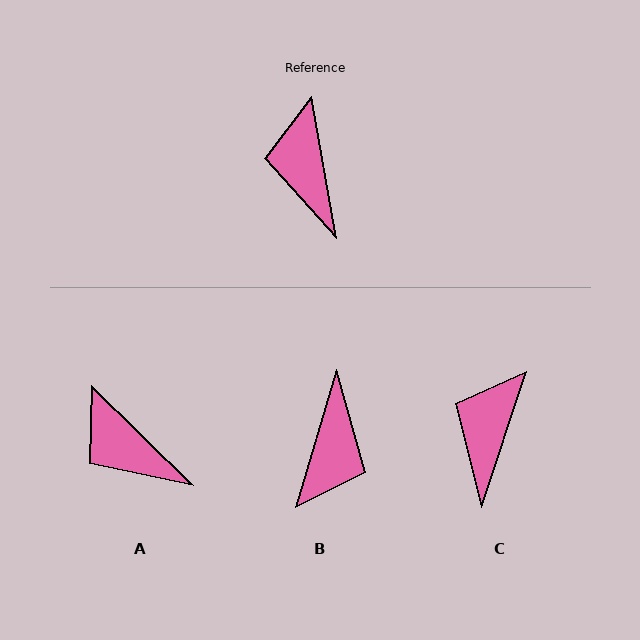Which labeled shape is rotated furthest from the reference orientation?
B, about 154 degrees away.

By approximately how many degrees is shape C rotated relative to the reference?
Approximately 28 degrees clockwise.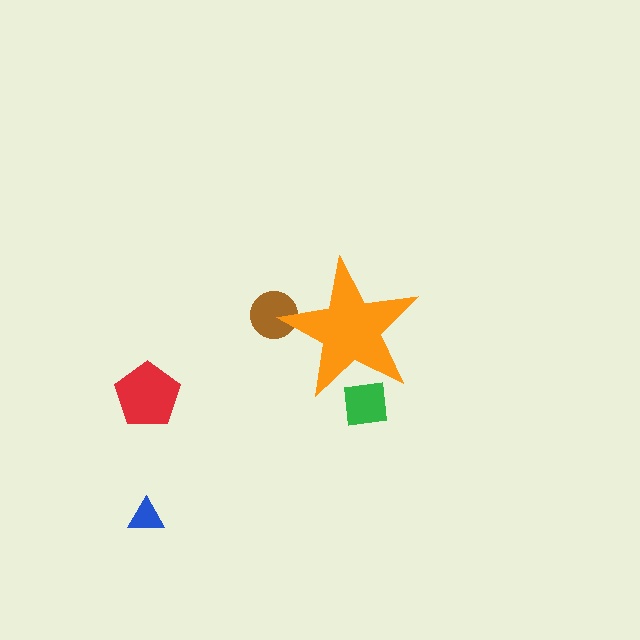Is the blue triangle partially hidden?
No, the blue triangle is fully visible.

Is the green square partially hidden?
Yes, the green square is partially hidden behind the orange star.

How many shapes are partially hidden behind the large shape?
2 shapes are partially hidden.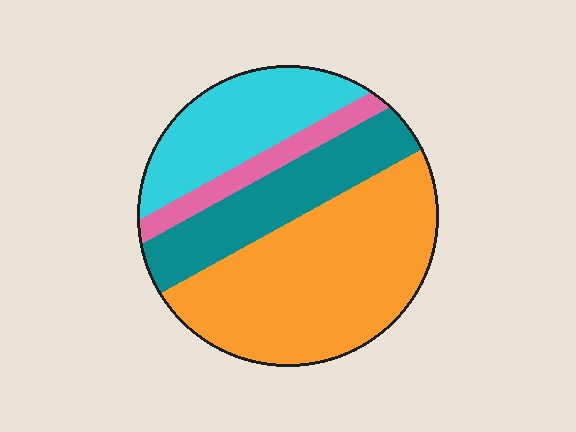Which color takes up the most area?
Orange, at roughly 45%.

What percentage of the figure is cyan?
Cyan takes up about one fifth (1/5) of the figure.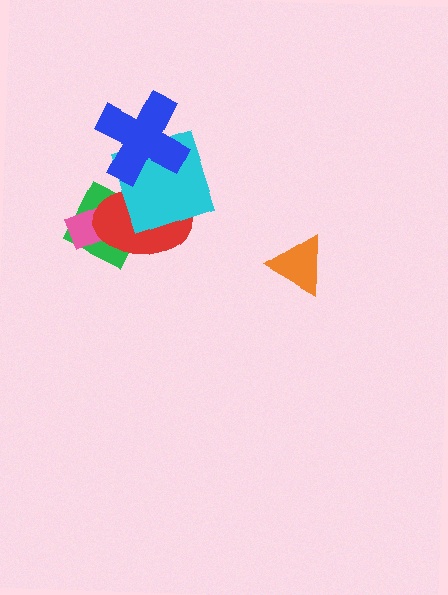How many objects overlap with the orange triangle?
0 objects overlap with the orange triangle.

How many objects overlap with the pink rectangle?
2 objects overlap with the pink rectangle.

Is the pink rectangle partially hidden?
Yes, it is partially covered by another shape.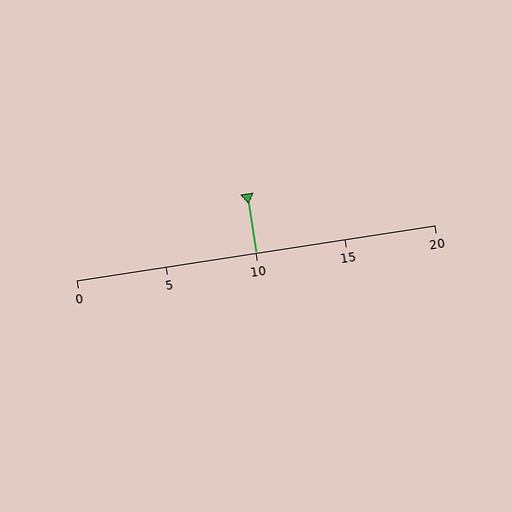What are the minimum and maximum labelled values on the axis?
The axis runs from 0 to 20.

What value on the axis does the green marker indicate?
The marker indicates approximately 10.